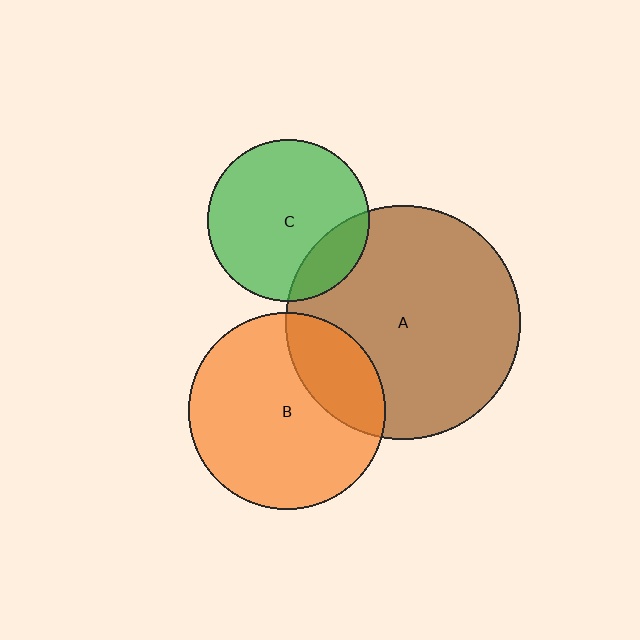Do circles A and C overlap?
Yes.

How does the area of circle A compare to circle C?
Approximately 2.1 times.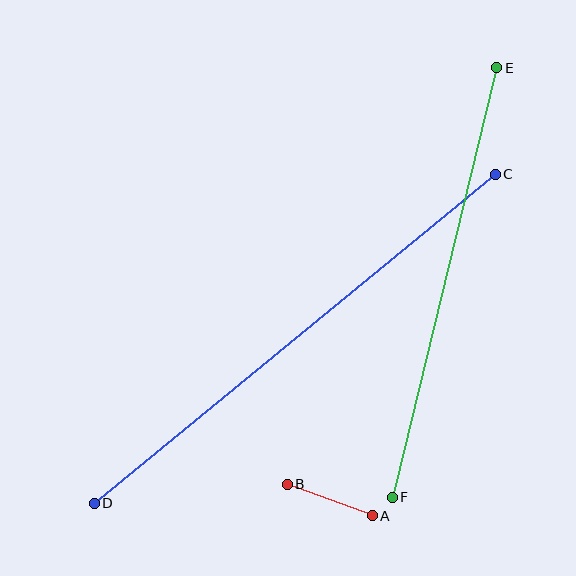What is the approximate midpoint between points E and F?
The midpoint is at approximately (444, 282) pixels.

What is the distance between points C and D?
The distance is approximately 519 pixels.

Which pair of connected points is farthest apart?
Points C and D are farthest apart.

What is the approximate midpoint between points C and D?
The midpoint is at approximately (295, 339) pixels.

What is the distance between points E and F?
The distance is approximately 442 pixels.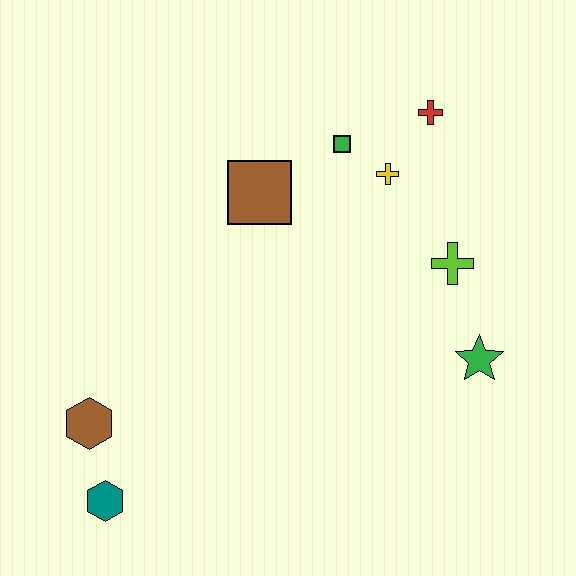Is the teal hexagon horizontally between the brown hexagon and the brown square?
Yes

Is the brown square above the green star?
Yes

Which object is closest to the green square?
The yellow cross is closest to the green square.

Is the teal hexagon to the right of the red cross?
No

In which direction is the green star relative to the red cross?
The green star is below the red cross.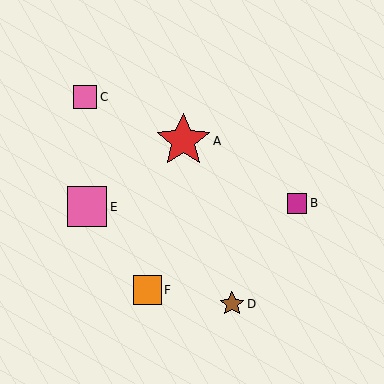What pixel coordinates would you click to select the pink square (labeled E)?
Click at (87, 207) to select the pink square E.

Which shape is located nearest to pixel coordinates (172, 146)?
The red star (labeled A) at (183, 141) is nearest to that location.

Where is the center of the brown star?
The center of the brown star is at (232, 304).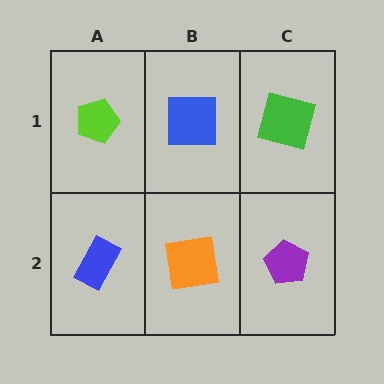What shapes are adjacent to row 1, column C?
A purple pentagon (row 2, column C), a blue square (row 1, column B).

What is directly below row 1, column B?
An orange square.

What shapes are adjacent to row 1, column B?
An orange square (row 2, column B), a lime pentagon (row 1, column A), a green square (row 1, column C).